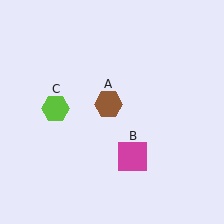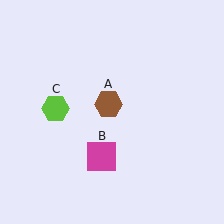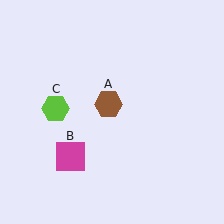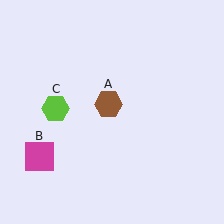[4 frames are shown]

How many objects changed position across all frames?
1 object changed position: magenta square (object B).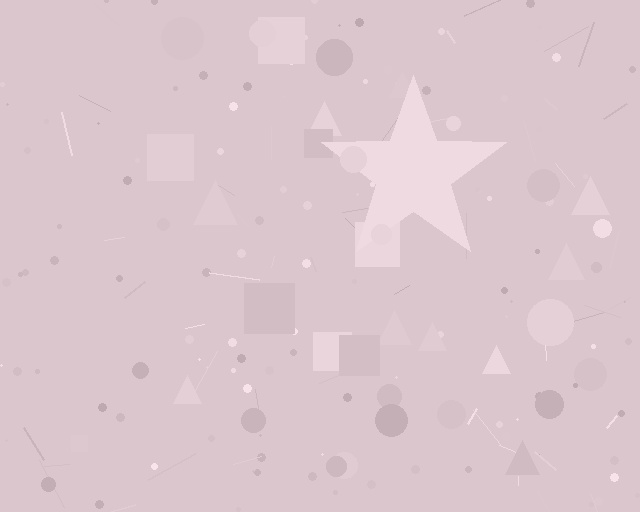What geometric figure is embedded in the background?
A star is embedded in the background.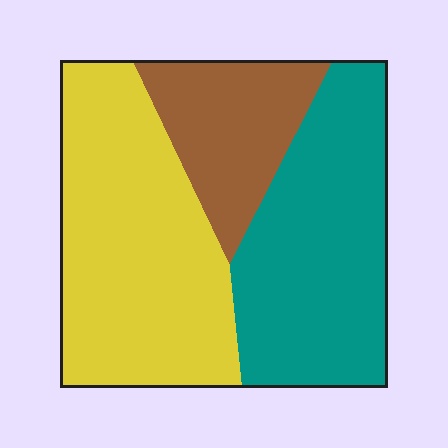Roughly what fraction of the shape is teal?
Teal covers about 40% of the shape.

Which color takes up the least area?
Brown, at roughly 20%.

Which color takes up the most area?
Yellow, at roughly 45%.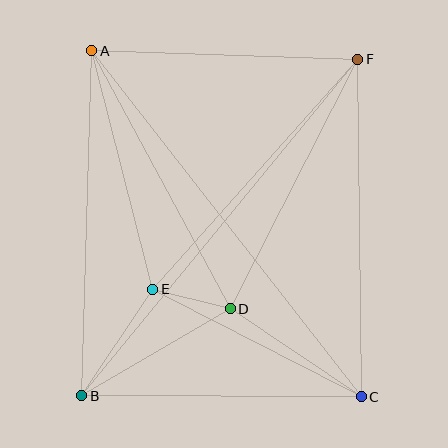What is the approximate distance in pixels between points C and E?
The distance between C and E is approximately 234 pixels.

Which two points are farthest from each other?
Points A and C are farthest from each other.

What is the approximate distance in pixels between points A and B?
The distance between A and B is approximately 345 pixels.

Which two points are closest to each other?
Points D and E are closest to each other.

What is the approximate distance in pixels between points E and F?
The distance between E and F is approximately 308 pixels.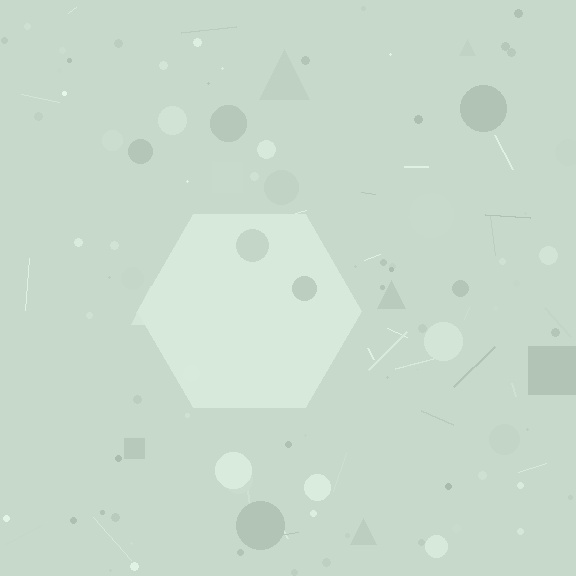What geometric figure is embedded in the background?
A hexagon is embedded in the background.